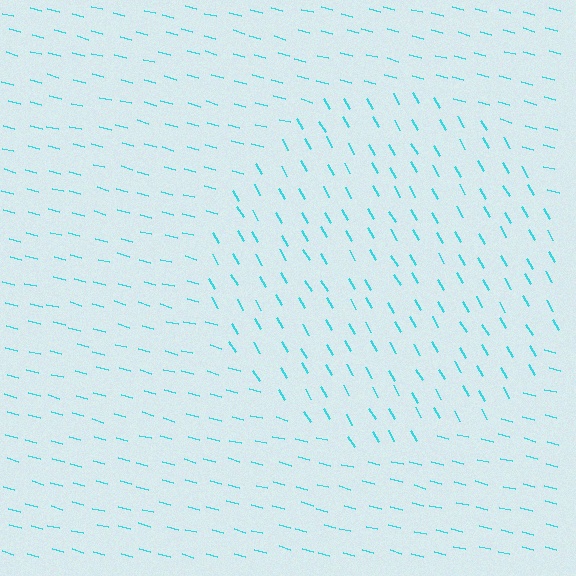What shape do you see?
I see a circle.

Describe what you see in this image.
The image is filled with small cyan line segments. A circle region in the image has lines oriented differently from the surrounding lines, creating a visible texture boundary.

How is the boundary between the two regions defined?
The boundary is defined purely by a change in line orientation (approximately 45 degrees difference). All lines are the same color and thickness.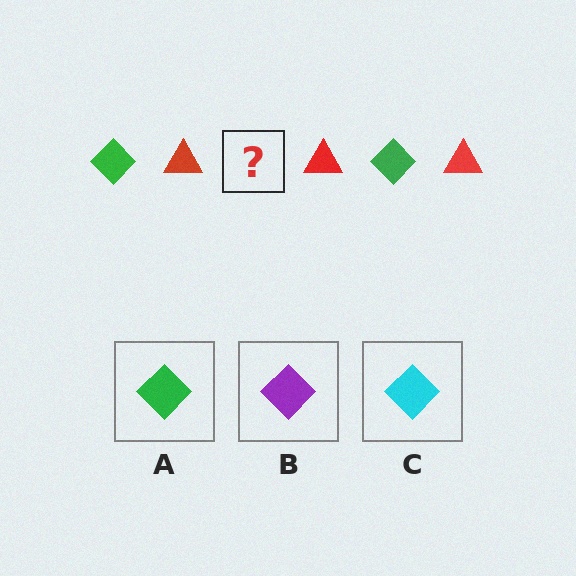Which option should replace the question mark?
Option A.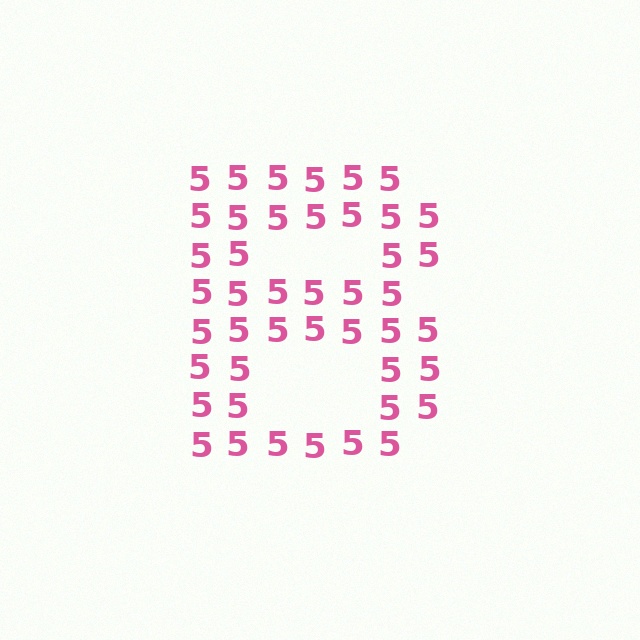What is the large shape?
The large shape is the letter B.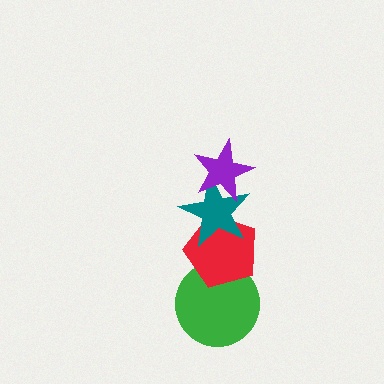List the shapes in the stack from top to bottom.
From top to bottom: the purple star, the teal star, the red pentagon, the green circle.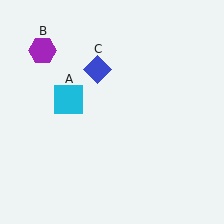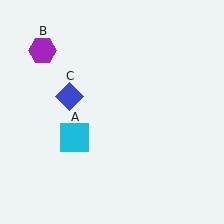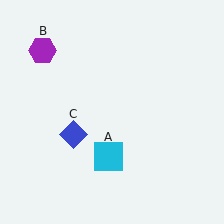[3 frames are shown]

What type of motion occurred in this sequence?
The cyan square (object A), blue diamond (object C) rotated counterclockwise around the center of the scene.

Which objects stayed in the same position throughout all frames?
Purple hexagon (object B) remained stationary.